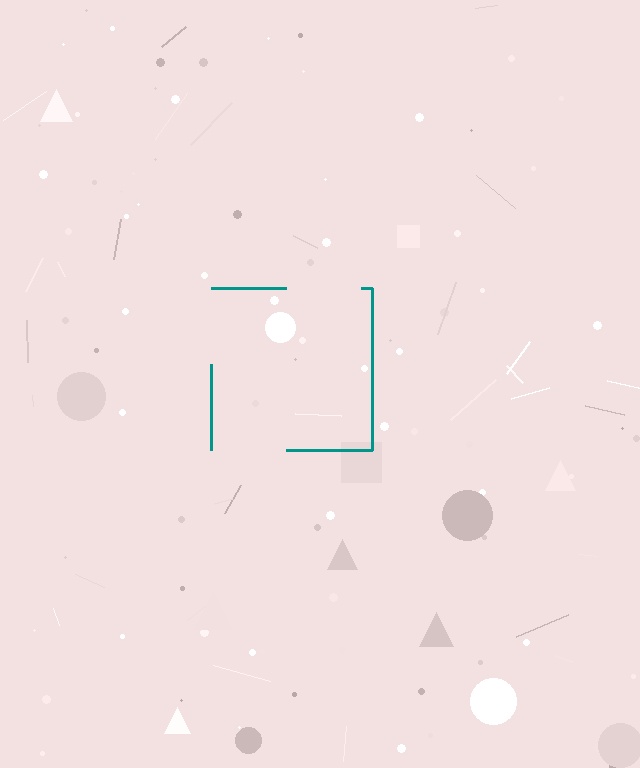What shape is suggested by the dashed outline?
The dashed outline suggests a square.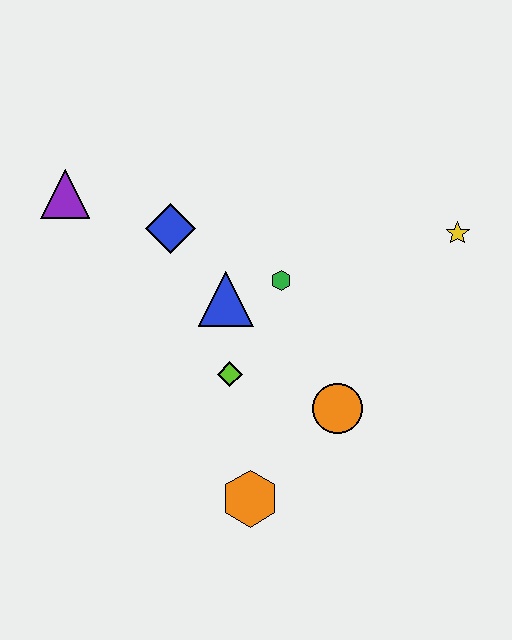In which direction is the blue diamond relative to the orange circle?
The blue diamond is above the orange circle.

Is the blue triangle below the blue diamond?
Yes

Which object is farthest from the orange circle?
The purple triangle is farthest from the orange circle.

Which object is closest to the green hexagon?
The blue triangle is closest to the green hexagon.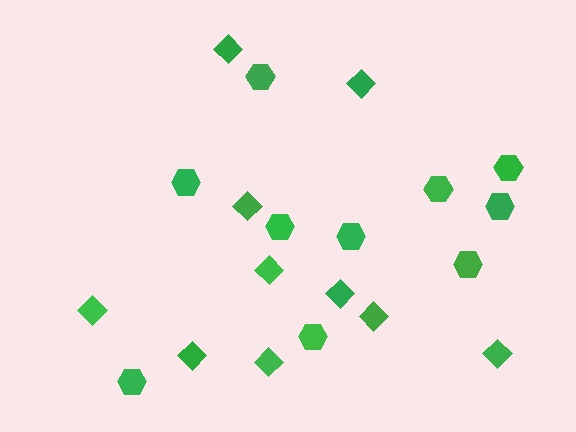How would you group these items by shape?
There are 2 groups: one group of hexagons (10) and one group of diamonds (10).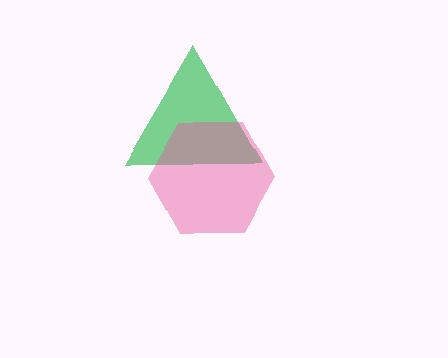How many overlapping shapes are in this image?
There are 2 overlapping shapes in the image.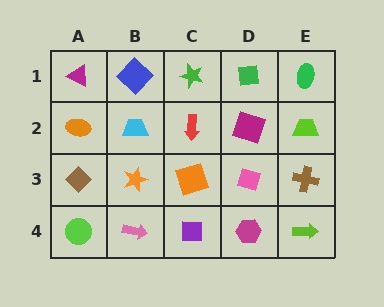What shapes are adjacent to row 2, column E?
A green ellipse (row 1, column E), a brown cross (row 3, column E), a magenta square (row 2, column D).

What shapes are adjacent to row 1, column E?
A lime trapezoid (row 2, column E), a green square (row 1, column D).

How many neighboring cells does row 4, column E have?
2.